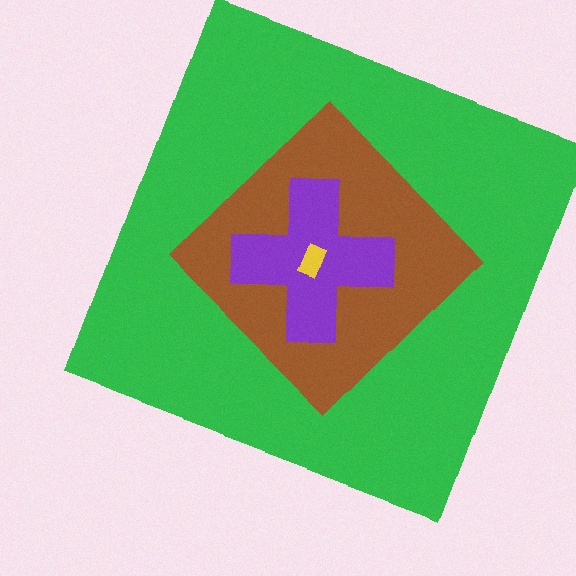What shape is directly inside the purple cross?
The yellow rectangle.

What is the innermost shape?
The yellow rectangle.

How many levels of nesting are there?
4.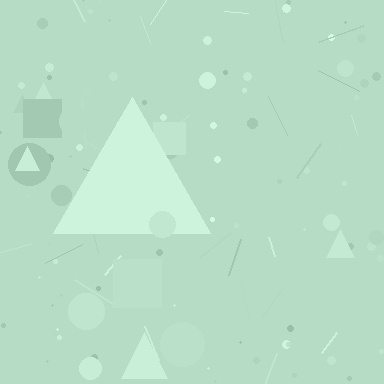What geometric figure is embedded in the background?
A triangle is embedded in the background.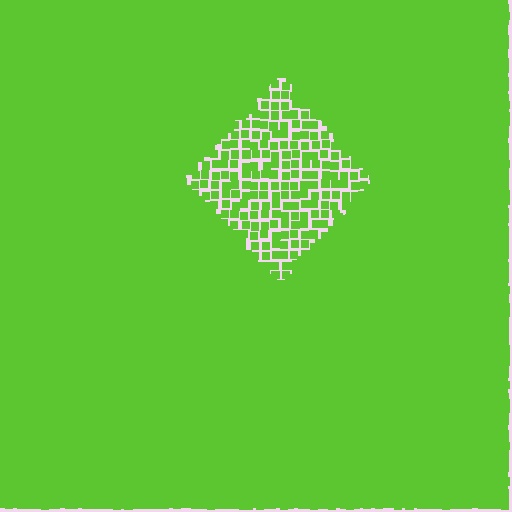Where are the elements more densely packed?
The elements are more densely packed outside the diamond boundary.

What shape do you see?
I see a diamond.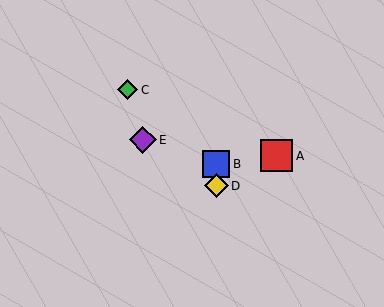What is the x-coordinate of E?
Object E is at x≈143.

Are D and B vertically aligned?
Yes, both are at x≈216.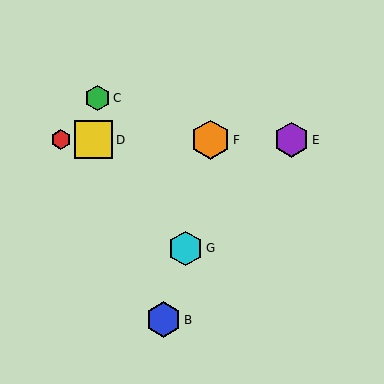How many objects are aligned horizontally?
4 objects (A, D, E, F) are aligned horizontally.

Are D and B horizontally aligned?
No, D is at y≈140 and B is at y≈320.